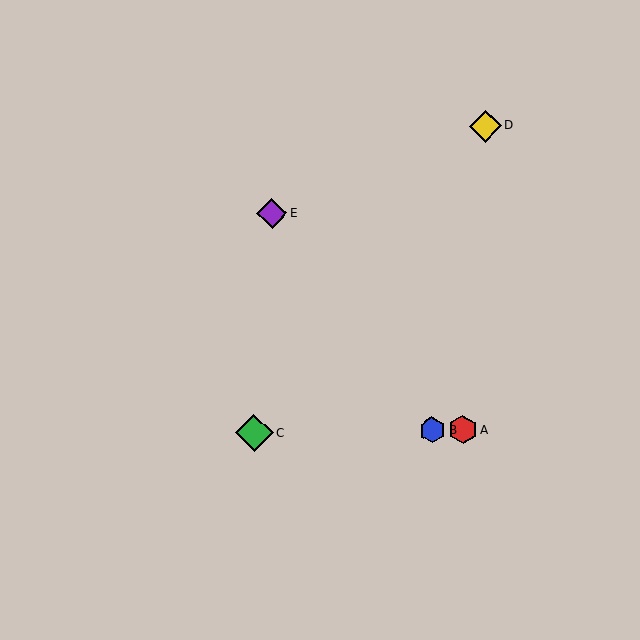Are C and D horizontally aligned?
No, C is at y≈433 and D is at y≈126.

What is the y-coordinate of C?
Object C is at y≈433.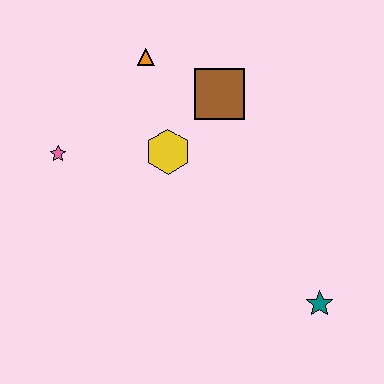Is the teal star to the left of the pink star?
No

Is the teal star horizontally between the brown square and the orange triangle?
No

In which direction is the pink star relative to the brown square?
The pink star is to the left of the brown square.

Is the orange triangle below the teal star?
No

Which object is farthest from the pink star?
The teal star is farthest from the pink star.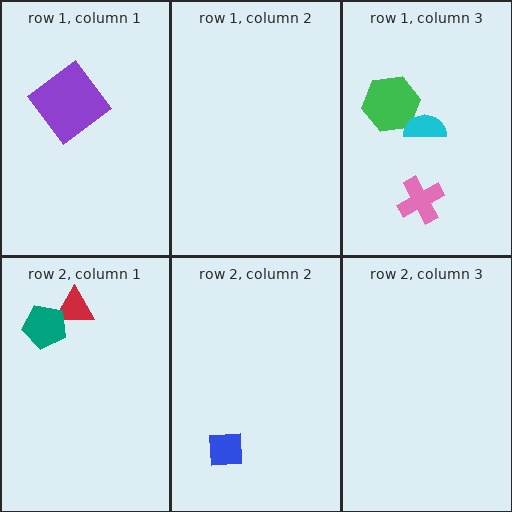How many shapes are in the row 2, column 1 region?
2.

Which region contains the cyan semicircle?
The row 1, column 3 region.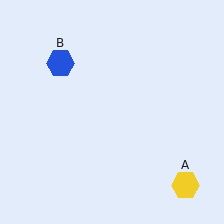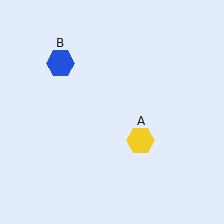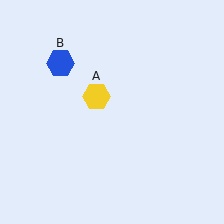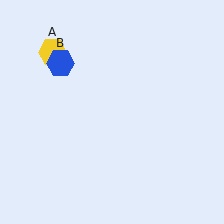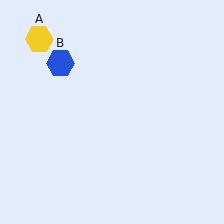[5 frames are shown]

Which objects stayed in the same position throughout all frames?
Blue hexagon (object B) remained stationary.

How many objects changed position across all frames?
1 object changed position: yellow hexagon (object A).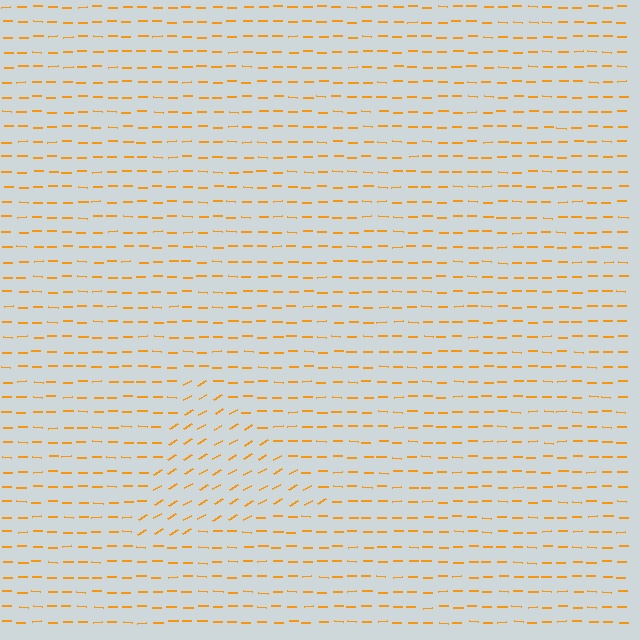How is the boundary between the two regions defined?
The boundary is defined purely by a change in line orientation (approximately 31 degrees difference). All lines are the same color and thickness.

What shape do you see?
I see a triangle.